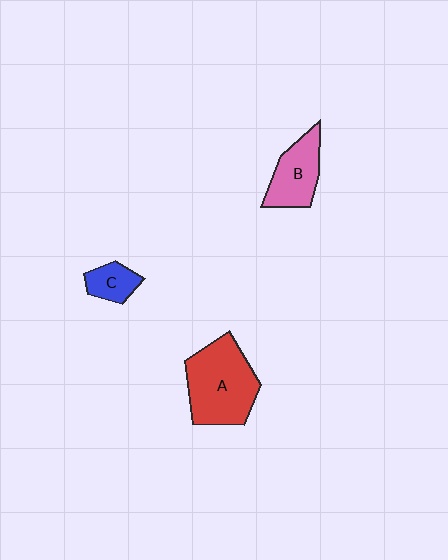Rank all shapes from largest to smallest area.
From largest to smallest: A (red), B (pink), C (blue).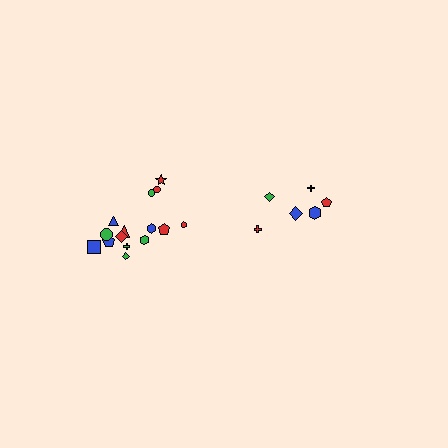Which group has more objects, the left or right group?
The left group.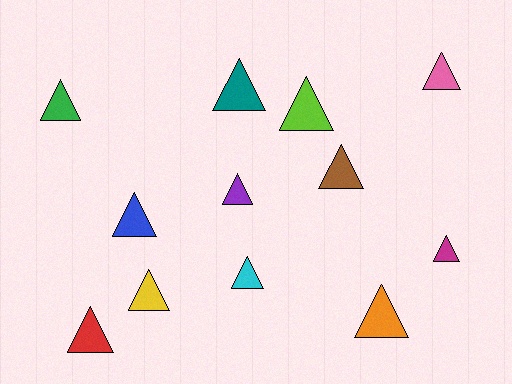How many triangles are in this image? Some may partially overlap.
There are 12 triangles.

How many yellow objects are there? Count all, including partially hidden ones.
There is 1 yellow object.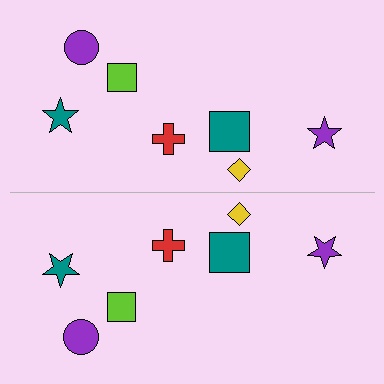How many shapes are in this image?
There are 14 shapes in this image.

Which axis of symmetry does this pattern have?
The pattern has a horizontal axis of symmetry running through the center of the image.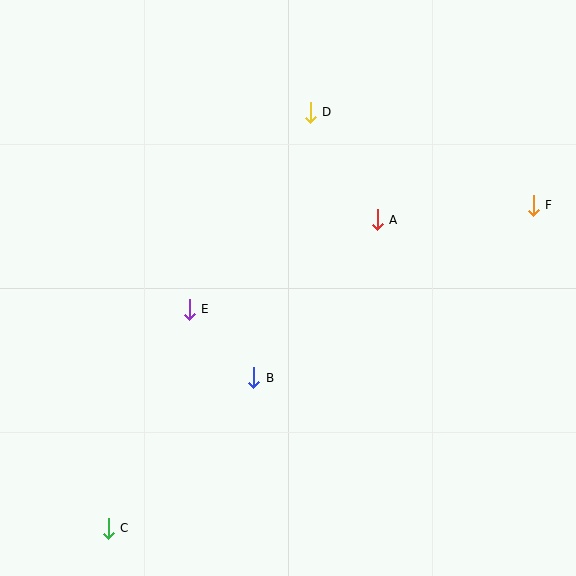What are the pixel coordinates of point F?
Point F is at (533, 205).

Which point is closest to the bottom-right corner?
Point F is closest to the bottom-right corner.